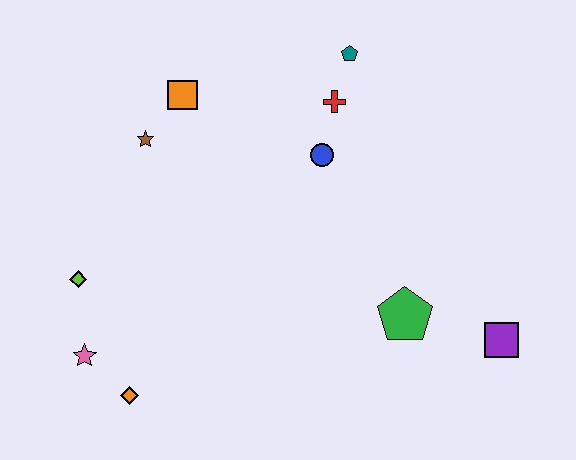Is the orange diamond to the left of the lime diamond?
No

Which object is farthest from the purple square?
The lime diamond is farthest from the purple square.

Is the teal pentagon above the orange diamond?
Yes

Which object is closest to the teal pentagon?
The red cross is closest to the teal pentagon.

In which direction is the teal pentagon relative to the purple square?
The teal pentagon is above the purple square.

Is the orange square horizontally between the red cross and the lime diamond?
Yes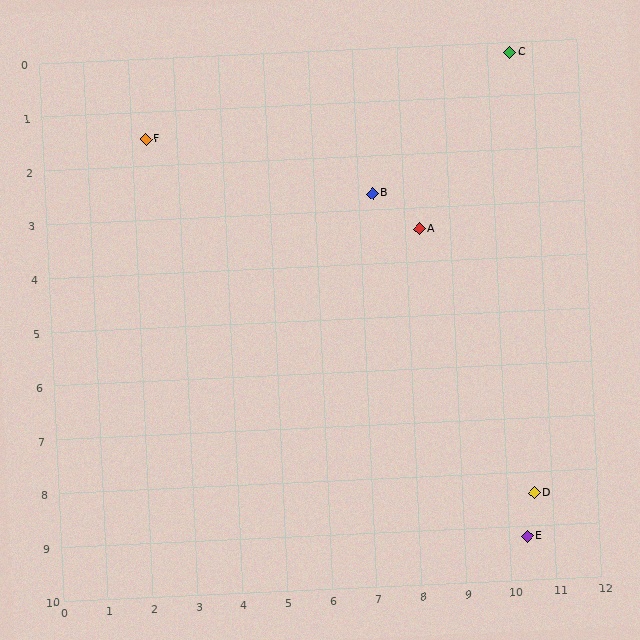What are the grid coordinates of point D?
Point D is at approximately (10.6, 8.4).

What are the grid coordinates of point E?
Point E is at approximately (10.4, 9.2).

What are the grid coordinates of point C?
Point C is at approximately (10.5, 0.2).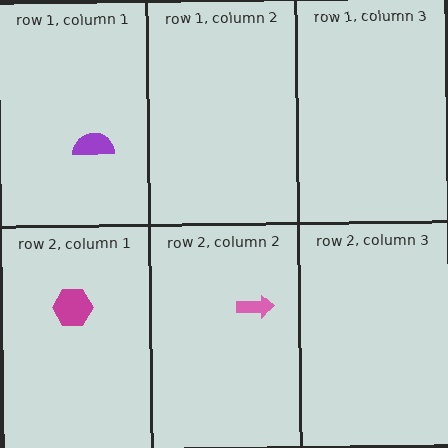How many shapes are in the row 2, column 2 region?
1.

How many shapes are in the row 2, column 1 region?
1.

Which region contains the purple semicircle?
The row 1, column 1 region.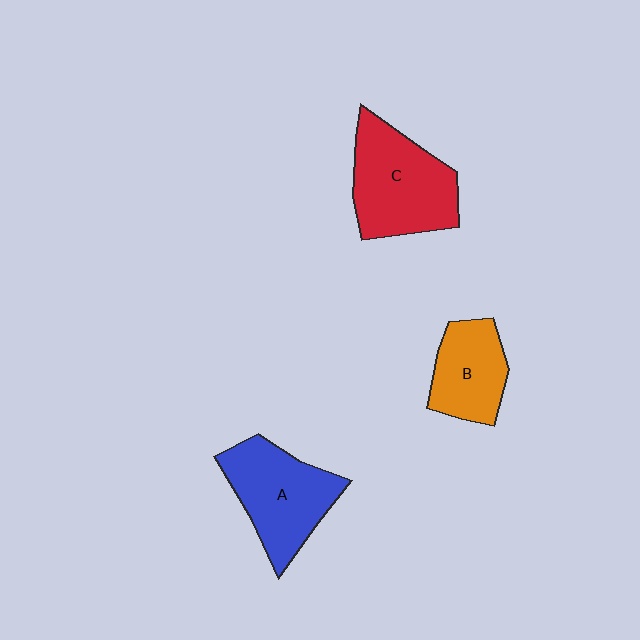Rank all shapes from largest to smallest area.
From largest to smallest: C (red), A (blue), B (orange).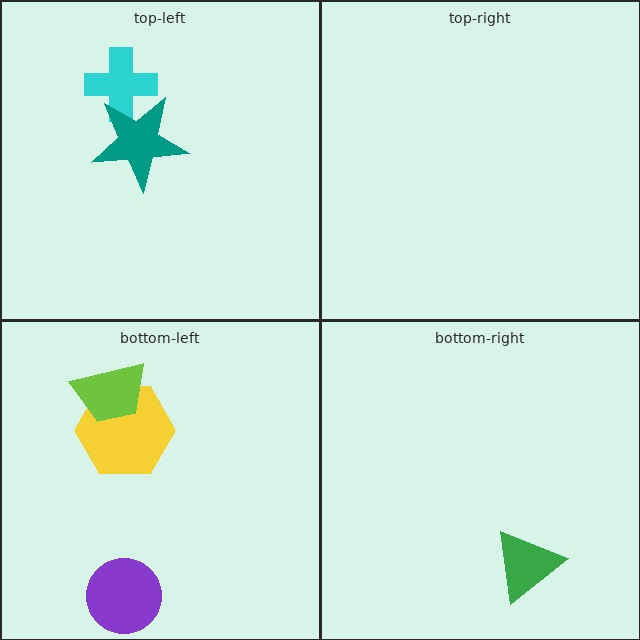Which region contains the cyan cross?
The top-left region.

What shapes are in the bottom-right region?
The green triangle.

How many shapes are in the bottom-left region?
3.